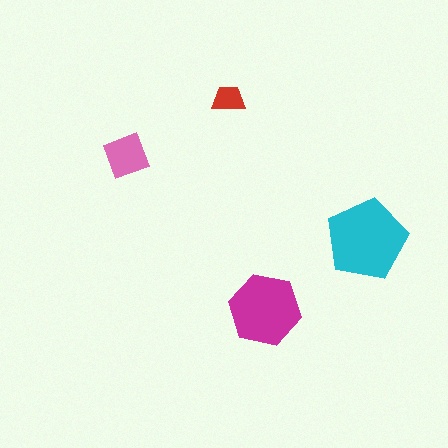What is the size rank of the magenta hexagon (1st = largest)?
2nd.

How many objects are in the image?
There are 4 objects in the image.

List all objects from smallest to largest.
The red trapezoid, the pink diamond, the magenta hexagon, the cyan pentagon.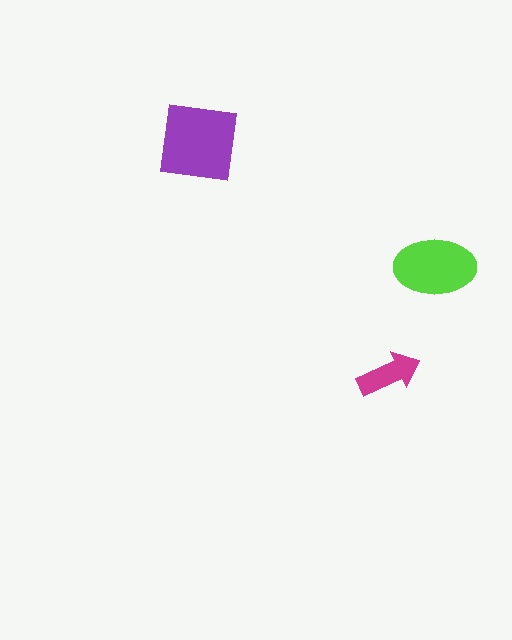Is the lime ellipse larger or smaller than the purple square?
Smaller.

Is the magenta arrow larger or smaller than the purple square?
Smaller.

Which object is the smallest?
The magenta arrow.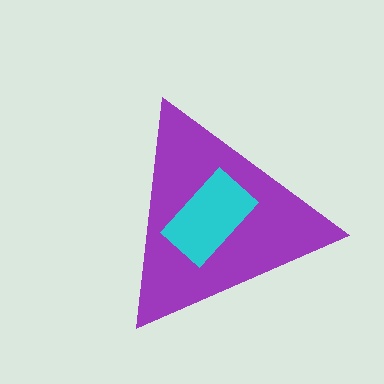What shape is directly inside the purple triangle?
The cyan rectangle.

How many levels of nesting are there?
2.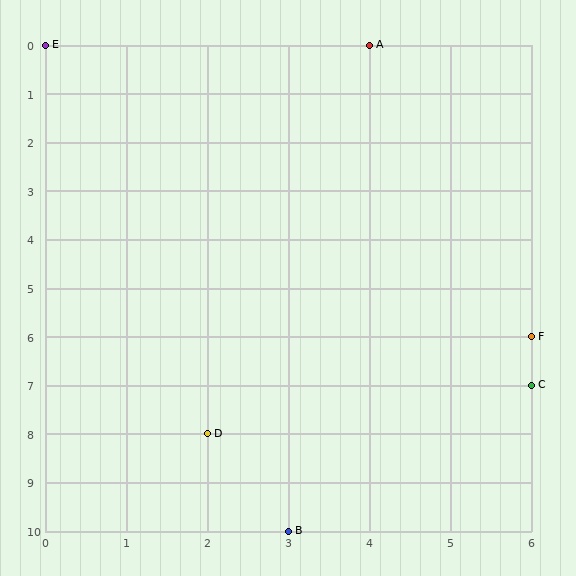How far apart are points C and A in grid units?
Points C and A are 2 columns and 7 rows apart (about 7.3 grid units diagonally).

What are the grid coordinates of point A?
Point A is at grid coordinates (4, 0).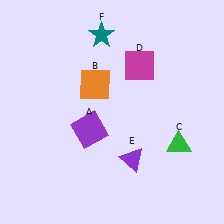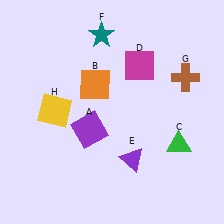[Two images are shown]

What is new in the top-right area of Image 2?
A brown cross (G) was added in the top-right area of Image 2.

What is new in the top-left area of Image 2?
A yellow square (H) was added in the top-left area of Image 2.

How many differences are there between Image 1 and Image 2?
There are 2 differences between the two images.